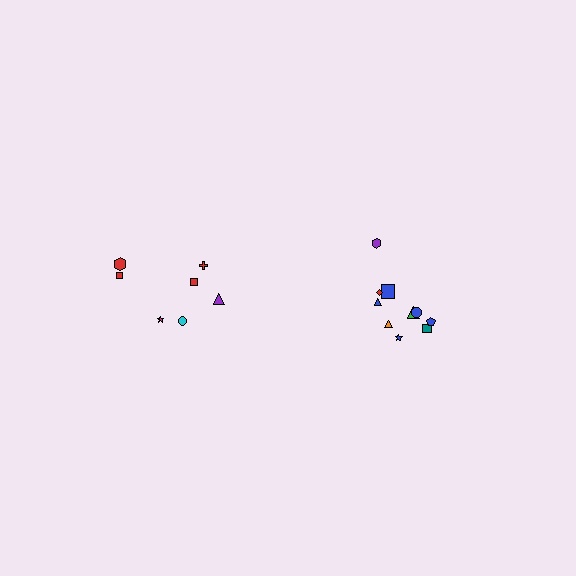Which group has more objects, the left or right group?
The right group.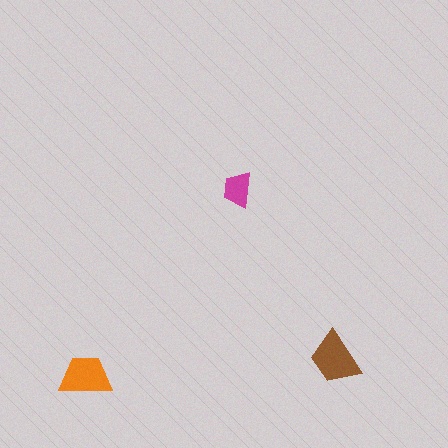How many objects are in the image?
There are 3 objects in the image.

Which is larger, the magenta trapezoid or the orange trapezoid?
The orange one.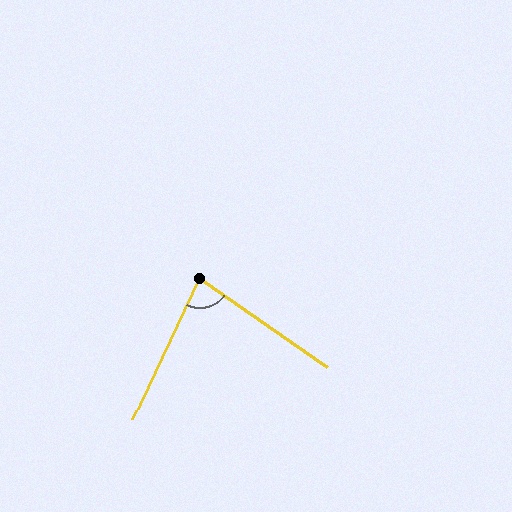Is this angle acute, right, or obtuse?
It is acute.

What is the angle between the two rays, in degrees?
Approximately 80 degrees.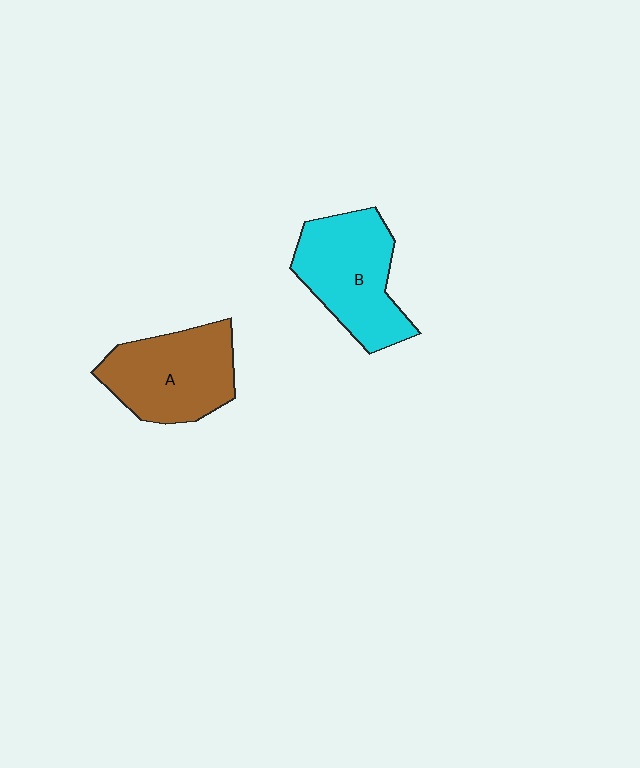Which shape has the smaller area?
Shape A (brown).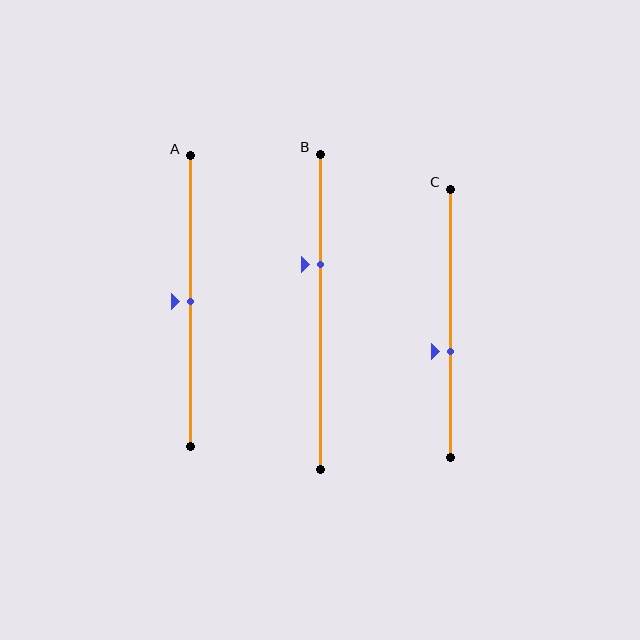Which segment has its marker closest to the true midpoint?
Segment A has its marker closest to the true midpoint.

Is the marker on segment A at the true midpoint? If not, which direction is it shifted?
Yes, the marker on segment A is at the true midpoint.